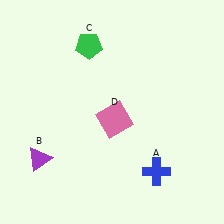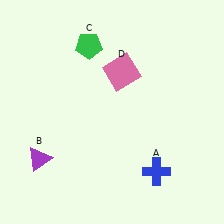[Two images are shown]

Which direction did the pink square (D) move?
The pink square (D) moved up.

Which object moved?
The pink square (D) moved up.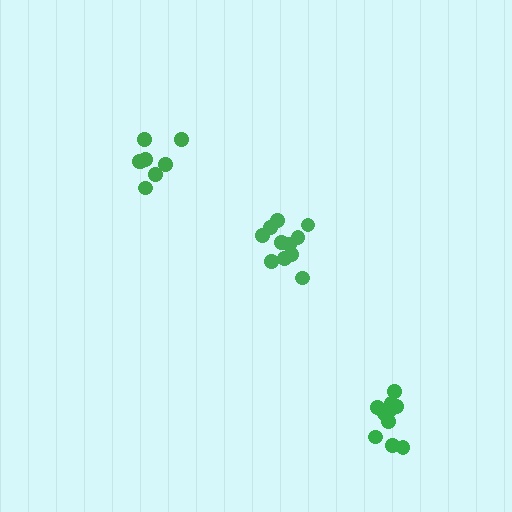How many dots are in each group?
Group 1: 11 dots, Group 2: 10 dots, Group 3: 8 dots (29 total).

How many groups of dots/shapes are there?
There are 3 groups.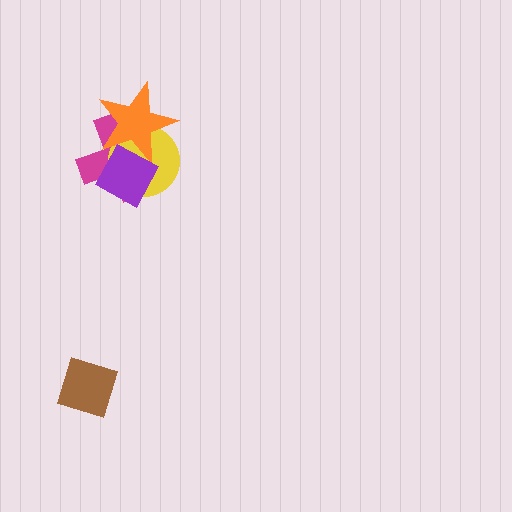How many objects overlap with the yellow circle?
3 objects overlap with the yellow circle.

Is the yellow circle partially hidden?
Yes, it is partially covered by another shape.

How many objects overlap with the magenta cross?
3 objects overlap with the magenta cross.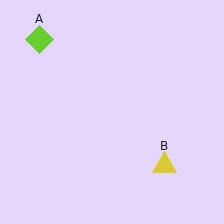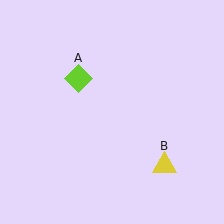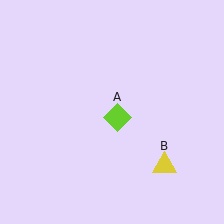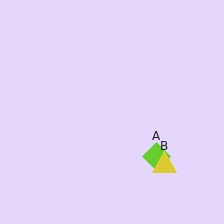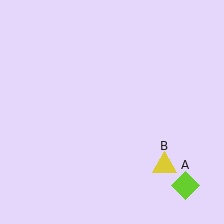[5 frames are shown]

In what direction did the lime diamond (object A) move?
The lime diamond (object A) moved down and to the right.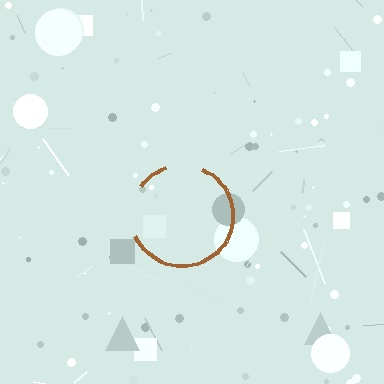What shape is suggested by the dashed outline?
The dashed outline suggests a circle.